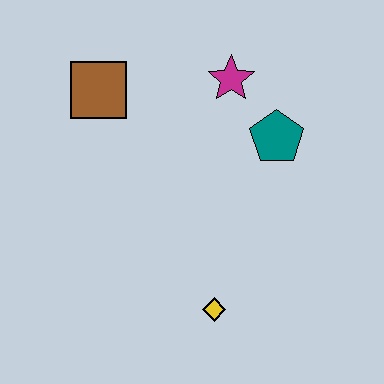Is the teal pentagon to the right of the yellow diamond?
Yes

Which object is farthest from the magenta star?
The yellow diamond is farthest from the magenta star.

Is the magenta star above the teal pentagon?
Yes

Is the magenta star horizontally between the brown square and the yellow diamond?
No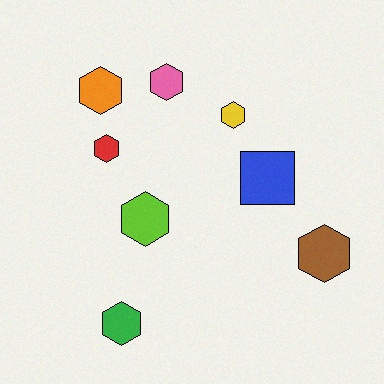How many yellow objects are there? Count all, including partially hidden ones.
There is 1 yellow object.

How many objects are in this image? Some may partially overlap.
There are 8 objects.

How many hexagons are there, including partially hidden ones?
There are 7 hexagons.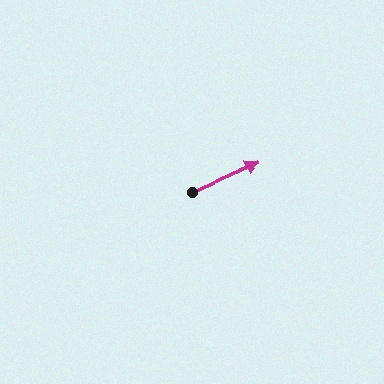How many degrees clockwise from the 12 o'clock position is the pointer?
Approximately 66 degrees.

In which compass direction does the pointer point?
Northeast.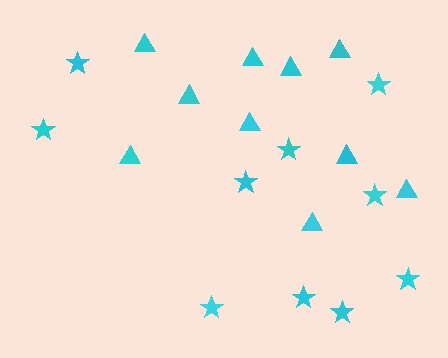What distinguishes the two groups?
There are 2 groups: one group of stars (10) and one group of triangles (10).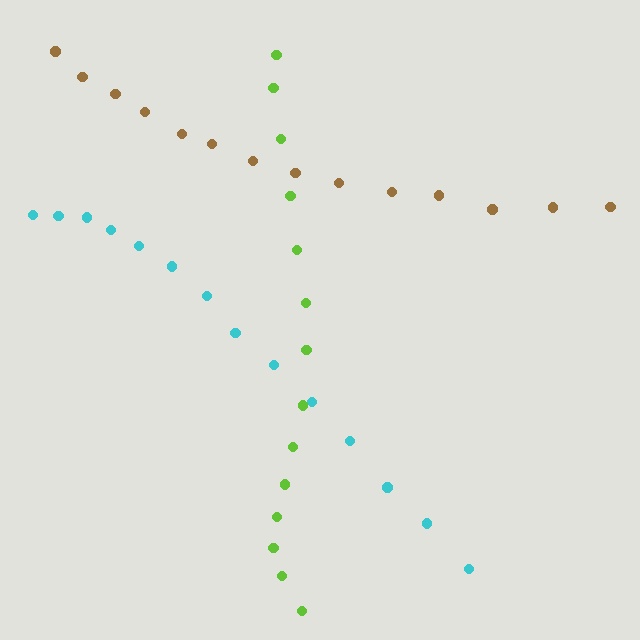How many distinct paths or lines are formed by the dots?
There are 3 distinct paths.